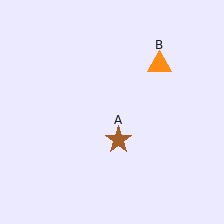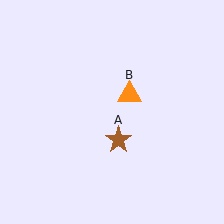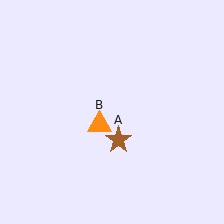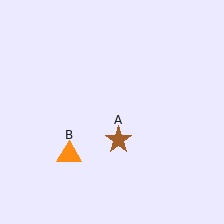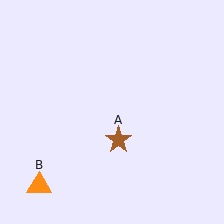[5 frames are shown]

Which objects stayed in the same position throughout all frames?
Brown star (object A) remained stationary.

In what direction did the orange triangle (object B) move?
The orange triangle (object B) moved down and to the left.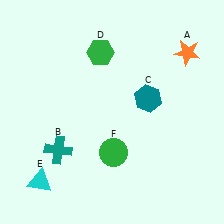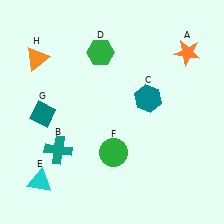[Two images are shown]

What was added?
A teal diamond (G), an orange triangle (H) were added in Image 2.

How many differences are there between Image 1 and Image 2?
There are 2 differences between the two images.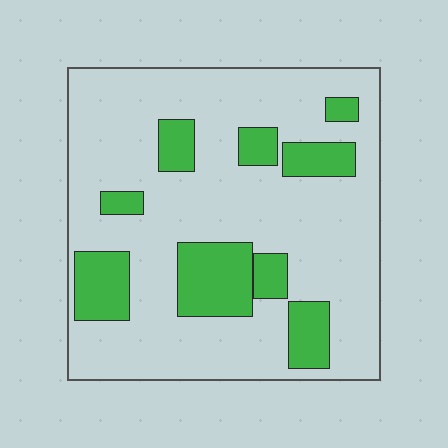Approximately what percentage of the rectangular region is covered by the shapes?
Approximately 20%.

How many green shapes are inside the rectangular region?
9.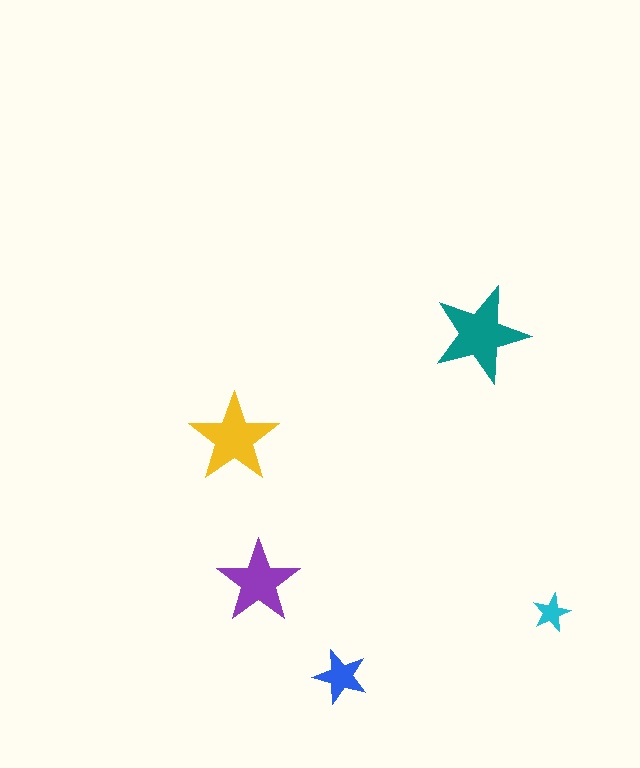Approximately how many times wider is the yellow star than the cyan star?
About 2.5 times wider.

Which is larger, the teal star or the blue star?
The teal one.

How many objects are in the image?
There are 5 objects in the image.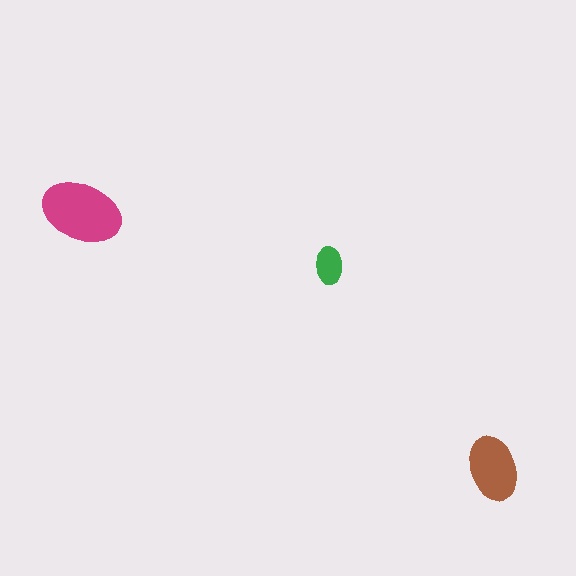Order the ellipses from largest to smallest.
the magenta one, the brown one, the green one.